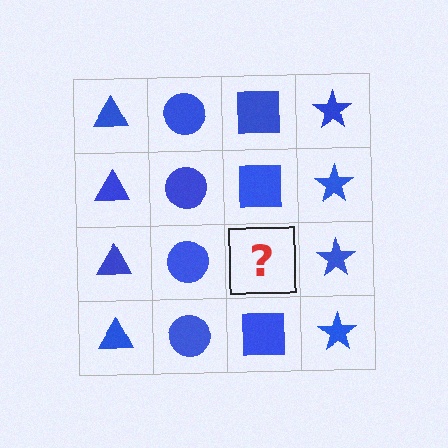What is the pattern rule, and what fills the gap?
The rule is that each column has a consistent shape. The gap should be filled with a blue square.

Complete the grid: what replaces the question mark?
The question mark should be replaced with a blue square.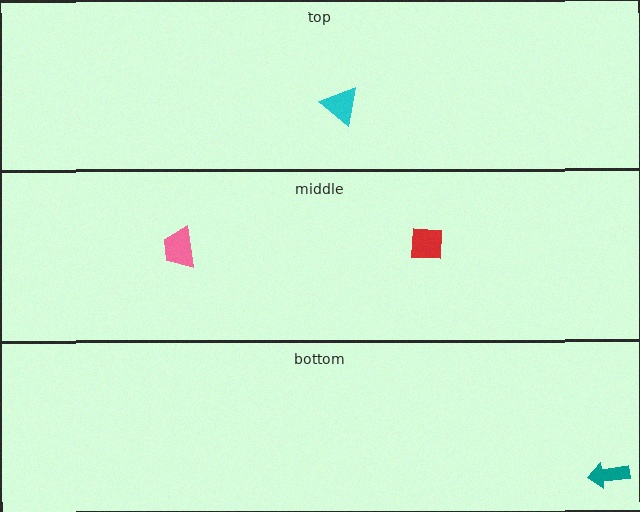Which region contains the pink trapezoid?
The middle region.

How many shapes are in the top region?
1.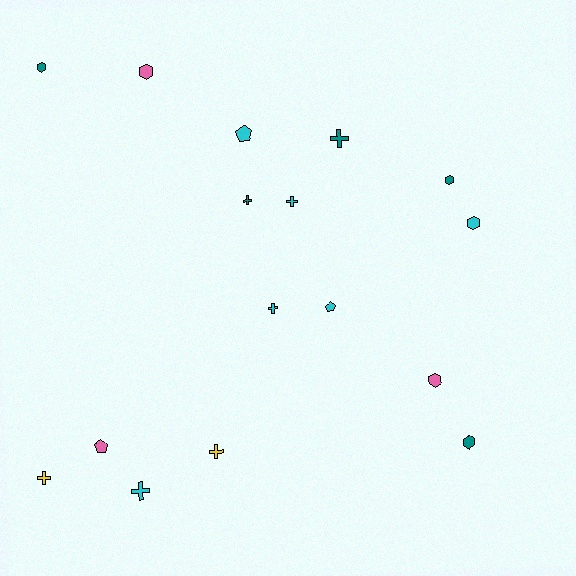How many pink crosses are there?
There are no pink crosses.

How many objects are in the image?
There are 16 objects.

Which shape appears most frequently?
Cross, with 7 objects.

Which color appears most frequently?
Cyan, with 6 objects.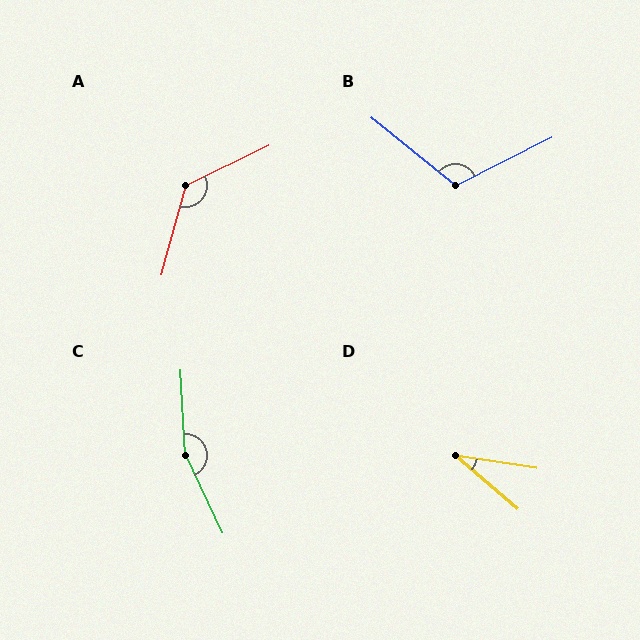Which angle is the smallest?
D, at approximately 32 degrees.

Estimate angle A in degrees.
Approximately 131 degrees.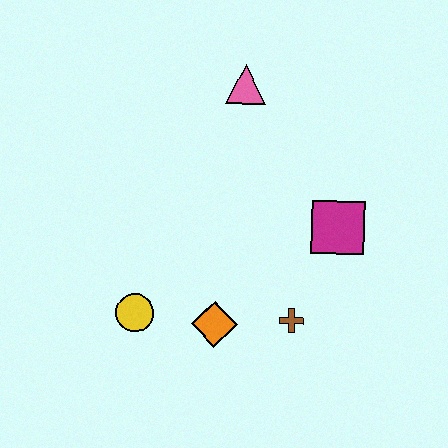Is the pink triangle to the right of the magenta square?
No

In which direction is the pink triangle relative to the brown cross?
The pink triangle is above the brown cross.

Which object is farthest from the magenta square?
The yellow circle is farthest from the magenta square.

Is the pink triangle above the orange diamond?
Yes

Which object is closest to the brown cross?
The orange diamond is closest to the brown cross.